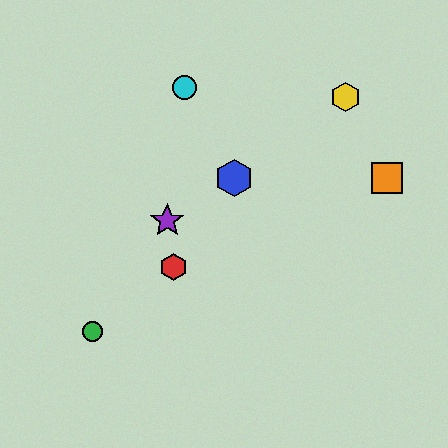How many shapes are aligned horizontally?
2 shapes (the blue hexagon, the orange square) are aligned horizontally.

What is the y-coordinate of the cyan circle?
The cyan circle is at y≈87.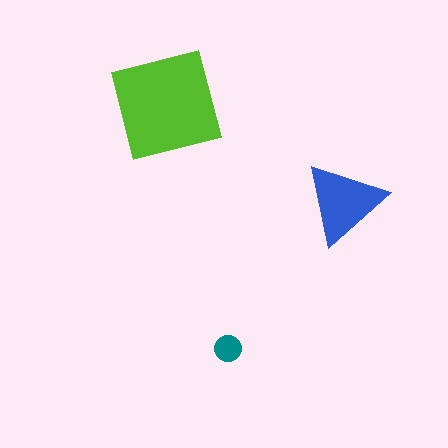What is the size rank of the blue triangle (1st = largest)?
2nd.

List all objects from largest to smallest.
The lime square, the blue triangle, the teal circle.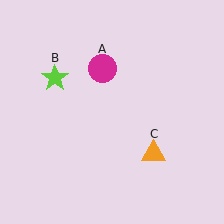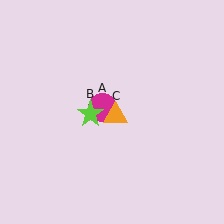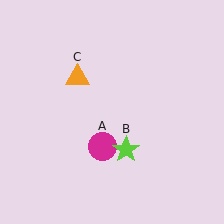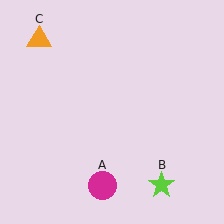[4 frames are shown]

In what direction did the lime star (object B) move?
The lime star (object B) moved down and to the right.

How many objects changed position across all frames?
3 objects changed position: magenta circle (object A), lime star (object B), orange triangle (object C).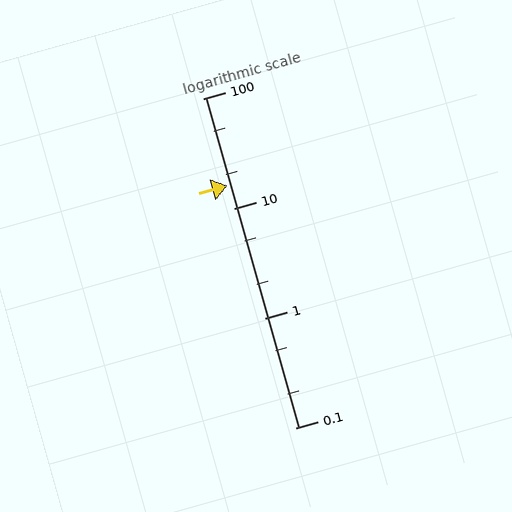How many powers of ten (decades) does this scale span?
The scale spans 3 decades, from 0.1 to 100.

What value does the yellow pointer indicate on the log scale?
The pointer indicates approximately 16.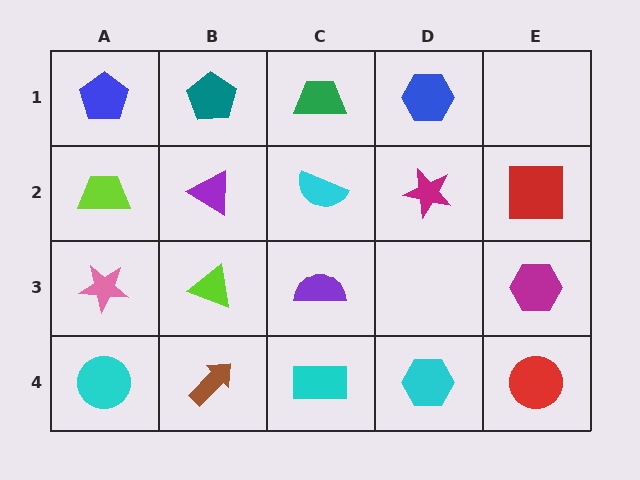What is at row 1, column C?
A green trapezoid.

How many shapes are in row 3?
4 shapes.